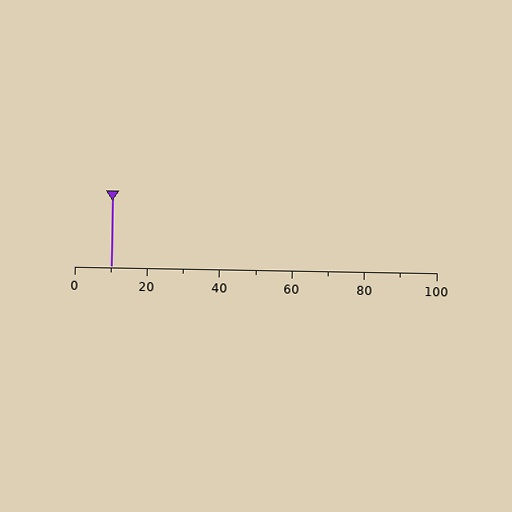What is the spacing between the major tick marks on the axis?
The major ticks are spaced 20 apart.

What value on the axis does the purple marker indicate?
The marker indicates approximately 10.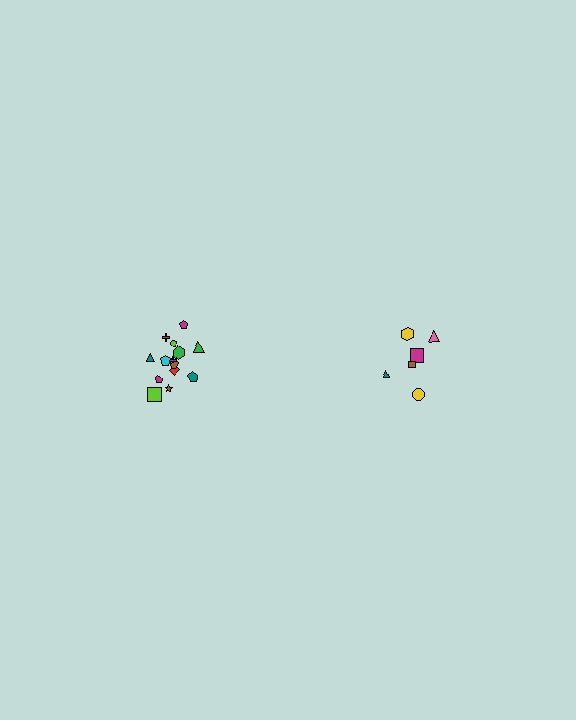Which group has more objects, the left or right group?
The left group.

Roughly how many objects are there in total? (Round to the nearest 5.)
Roughly 20 objects in total.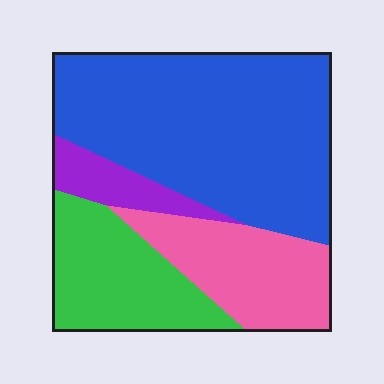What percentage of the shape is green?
Green covers 21% of the shape.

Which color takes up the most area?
Blue, at roughly 50%.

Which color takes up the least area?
Purple, at roughly 10%.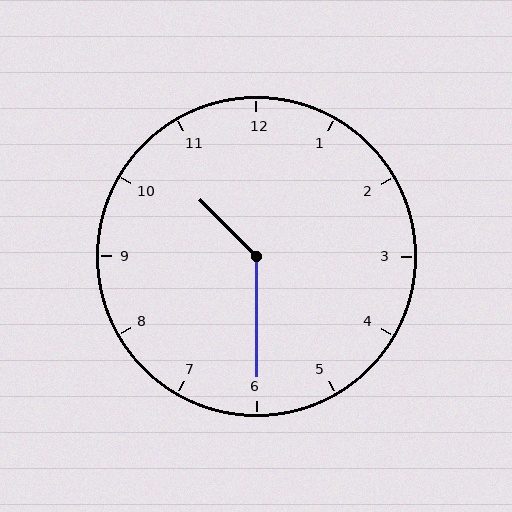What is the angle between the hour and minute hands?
Approximately 135 degrees.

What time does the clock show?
10:30.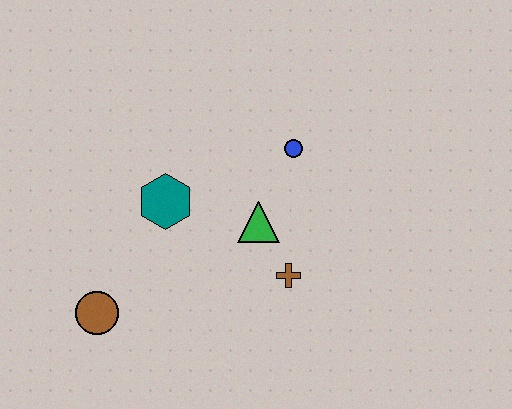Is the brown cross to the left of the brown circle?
No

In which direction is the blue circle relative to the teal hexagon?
The blue circle is to the right of the teal hexagon.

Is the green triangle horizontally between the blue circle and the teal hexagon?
Yes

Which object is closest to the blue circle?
The green triangle is closest to the blue circle.